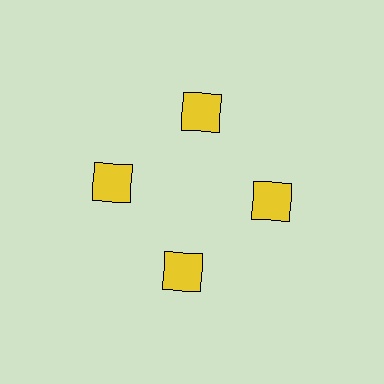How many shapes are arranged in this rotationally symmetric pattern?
There are 4 shapes, arranged in 4 groups of 1.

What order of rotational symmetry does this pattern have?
This pattern has 4-fold rotational symmetry.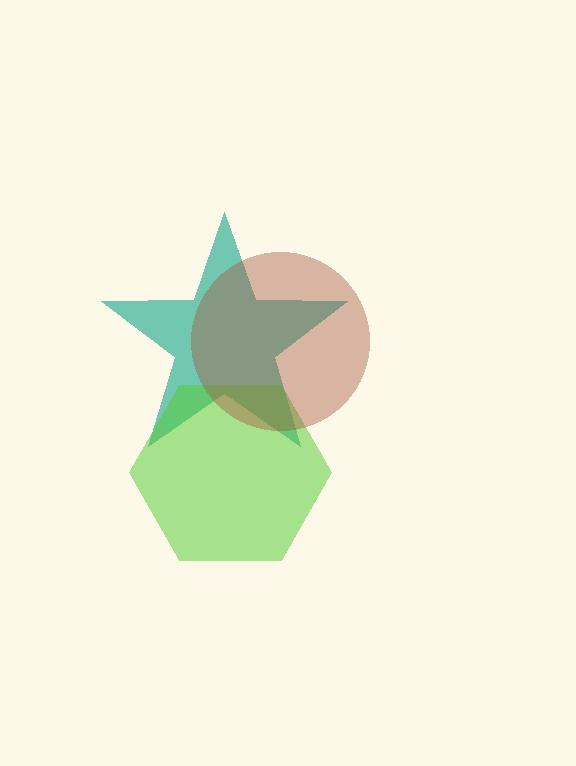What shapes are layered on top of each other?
The layered shapes are: a teal star, a lime hexagon, a brown circle.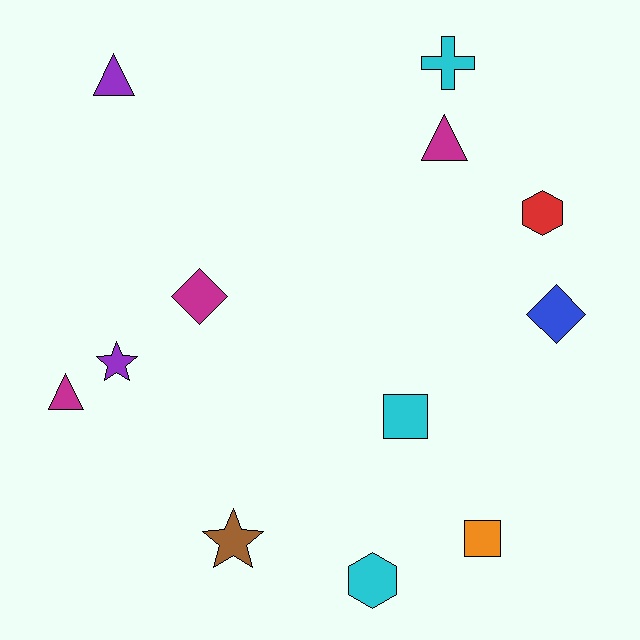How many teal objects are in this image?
There are no teal objects.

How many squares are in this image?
There are 2 squares.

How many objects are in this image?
There are 12 objects.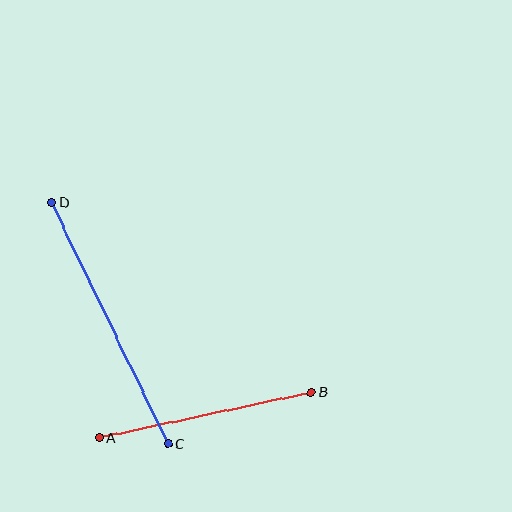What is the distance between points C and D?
The distance is approximately 268 pixels.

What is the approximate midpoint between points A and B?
The midpoint is at approximately (205, 415) pixels.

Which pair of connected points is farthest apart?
Points C and D are farthest apart.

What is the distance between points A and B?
The distance is approximately 217 pixels.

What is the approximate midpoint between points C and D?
The midpoint is at approximately (110, 323) pixels.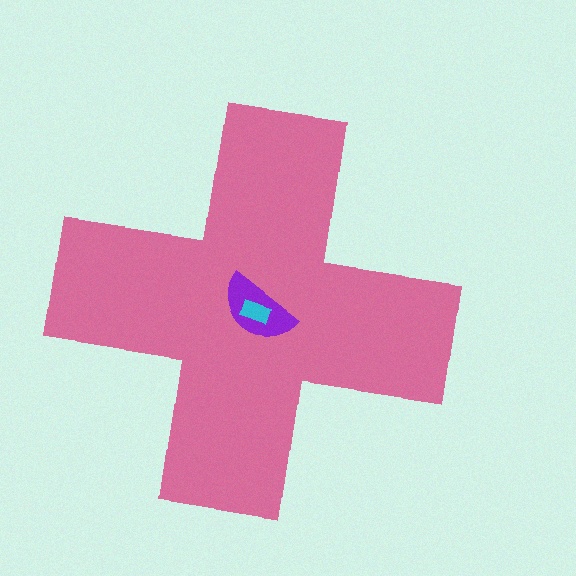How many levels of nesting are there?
3.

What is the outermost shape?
The pink cross.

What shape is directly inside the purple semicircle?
The cyan rectangle.